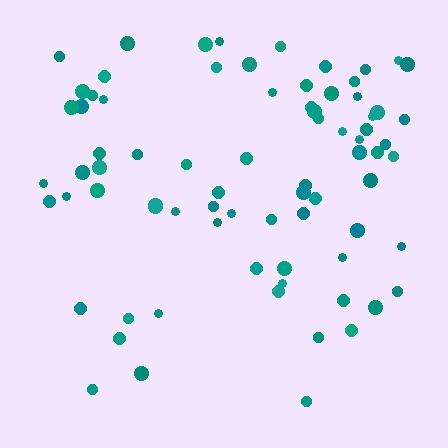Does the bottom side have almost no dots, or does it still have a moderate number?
Still a moderate number, just noticeably fewer than the top.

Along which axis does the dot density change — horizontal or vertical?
Vertical.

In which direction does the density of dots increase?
From bottom to top, with the top side densest.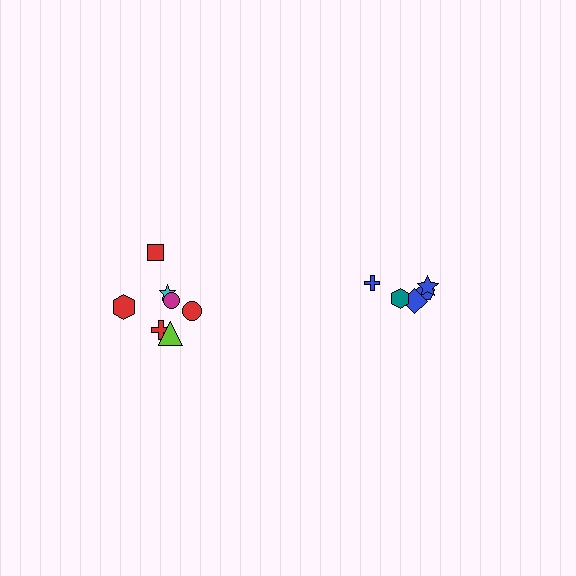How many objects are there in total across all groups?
There are 12 objects.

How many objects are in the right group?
There are 5 objects.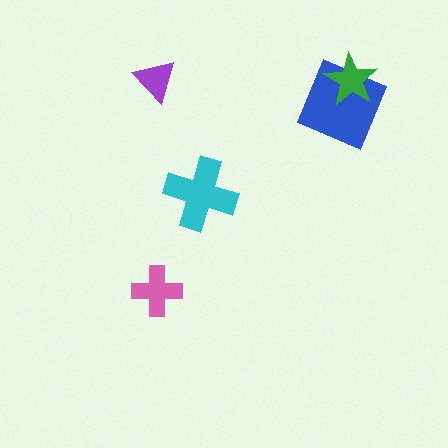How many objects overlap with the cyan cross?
0 objects overlap with the cyan cross.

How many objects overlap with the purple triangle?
0 objects overlap with the purple triangle.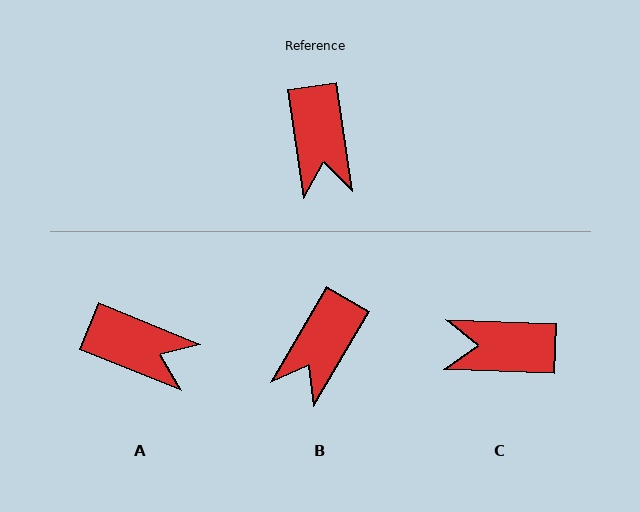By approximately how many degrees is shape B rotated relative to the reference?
Approximately 38 degrees clockwise.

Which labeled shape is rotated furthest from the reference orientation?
C, about 100 degrees away.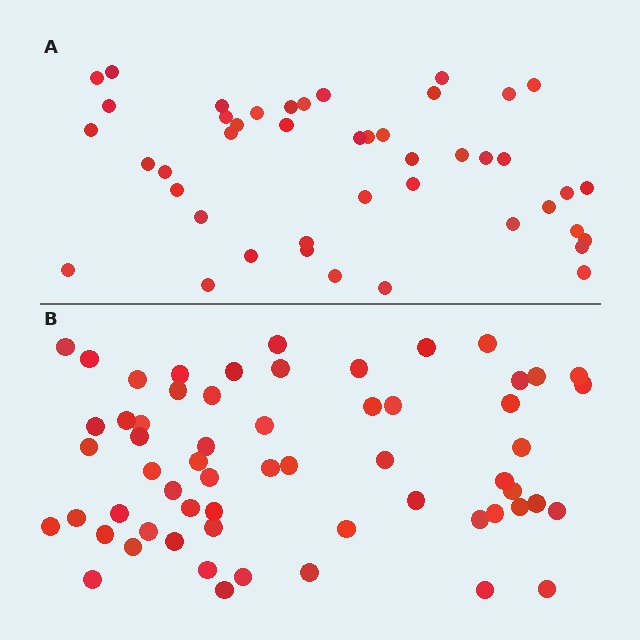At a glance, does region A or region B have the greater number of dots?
Region B (the bottom region) has more dots.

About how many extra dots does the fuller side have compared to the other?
Region B has approximately 15 more dots than region A.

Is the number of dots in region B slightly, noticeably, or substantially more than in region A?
Region B has noticeably more, but not dramatically so. The ratio is roughly 1.3 to 1.